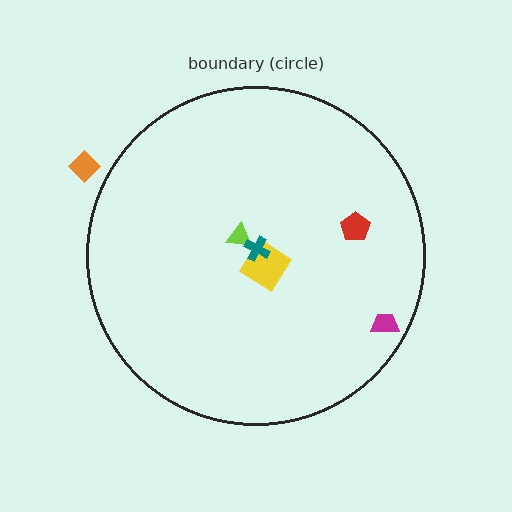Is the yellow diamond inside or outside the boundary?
Inside.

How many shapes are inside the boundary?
5 inside, 1 outside.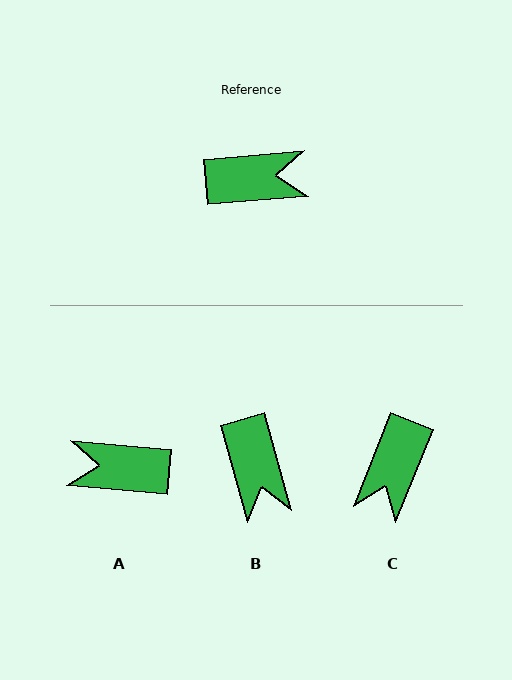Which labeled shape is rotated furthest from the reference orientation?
A, about 170 degrees away.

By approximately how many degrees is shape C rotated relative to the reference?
Approximately 116 degrees clockwise.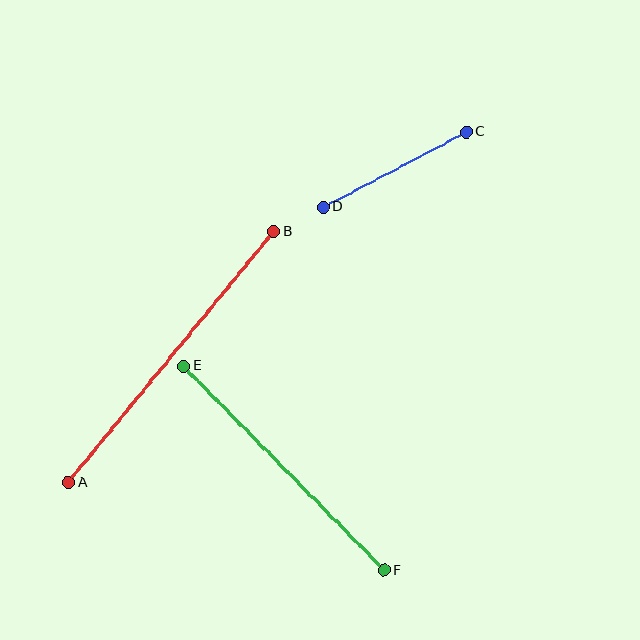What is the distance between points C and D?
The distance is approximately 162 pixels.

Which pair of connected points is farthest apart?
Points A and B are farthest apart.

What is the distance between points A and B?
The distance is approximately 324 pixels.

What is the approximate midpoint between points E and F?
The midpoint is at approximately (284, 468) pixels.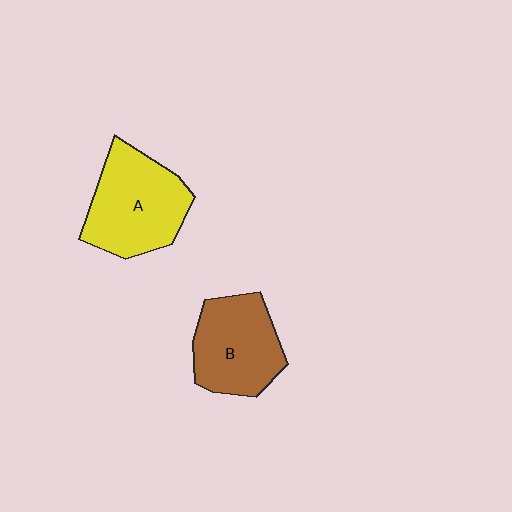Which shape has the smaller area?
Shape B (brown).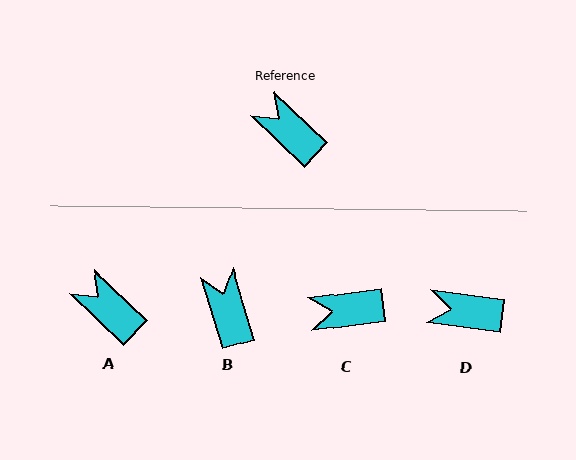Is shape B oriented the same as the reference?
No, it is off by about 30 degrees.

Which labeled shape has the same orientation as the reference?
A.